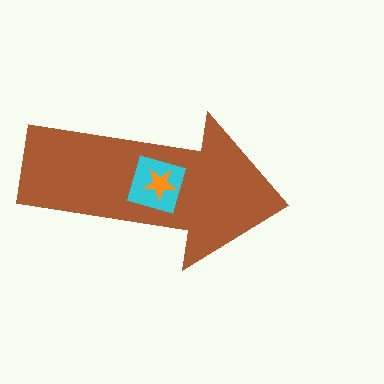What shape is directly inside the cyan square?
The orange star.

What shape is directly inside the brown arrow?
The cyan square.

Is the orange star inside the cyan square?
Yes.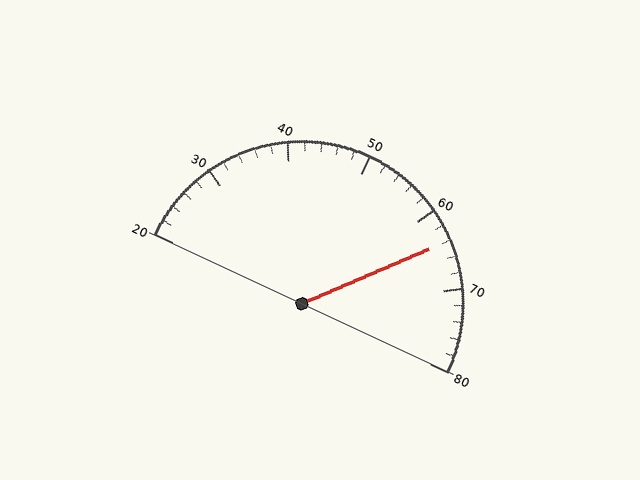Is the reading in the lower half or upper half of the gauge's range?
The reading is in the upper half of the range (20 to 80).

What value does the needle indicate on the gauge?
The needle indicates approximately 64.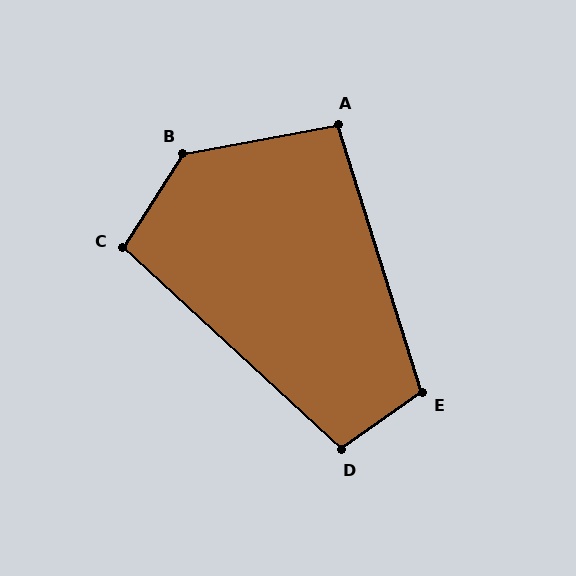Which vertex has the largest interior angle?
B, at approximately 133 degrees.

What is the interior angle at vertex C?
Approximately 100 degrees (obtuse).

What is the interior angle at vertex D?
Approximately 102 degrees (obtuse).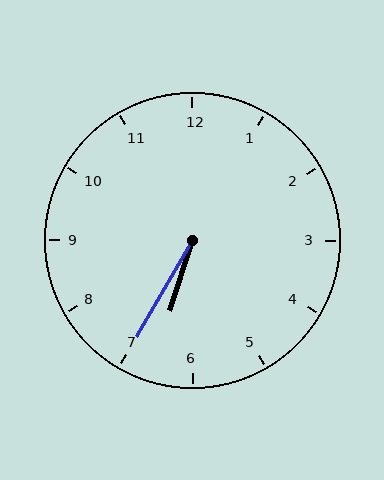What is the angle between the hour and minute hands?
Approximately 12 degrees.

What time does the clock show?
6:35.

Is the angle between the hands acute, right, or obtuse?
It is acute.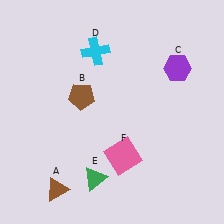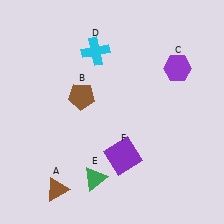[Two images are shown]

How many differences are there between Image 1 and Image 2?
There is 1 difference between the two images.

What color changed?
The square (F) changed from pink in Image 1 to purple in Image 2.